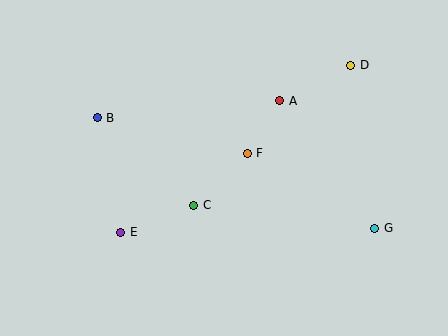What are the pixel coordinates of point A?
Point A is at (280, 101).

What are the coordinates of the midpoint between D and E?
The midpoint between D and E is at (236, 149).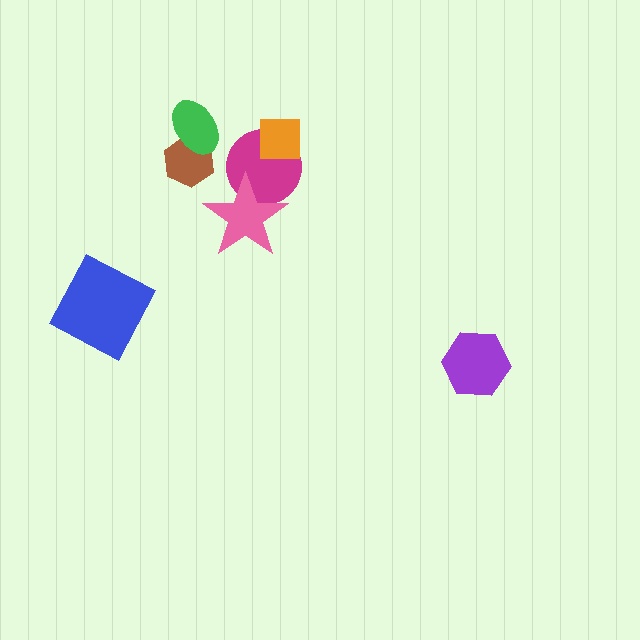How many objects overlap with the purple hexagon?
0 objects overlap with the purple hexagon.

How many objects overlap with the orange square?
1 object overlaps with the orange square.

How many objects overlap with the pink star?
1 object overlaps with the pink star.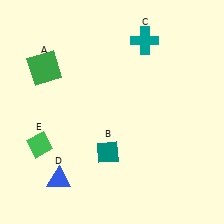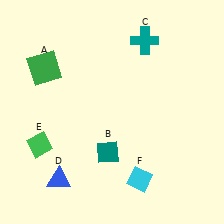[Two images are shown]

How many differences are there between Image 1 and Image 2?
There is 1 difference between the two images.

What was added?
A cyan diamond (F) was added in Image 2.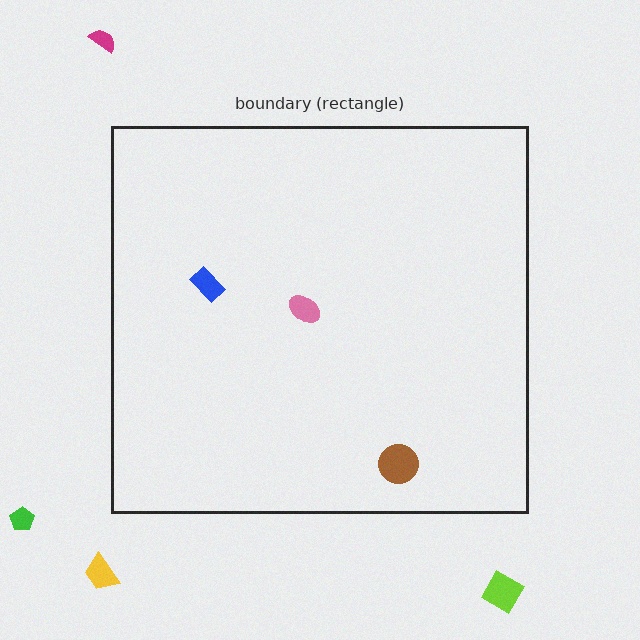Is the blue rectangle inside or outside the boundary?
Inside.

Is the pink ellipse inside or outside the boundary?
Inside.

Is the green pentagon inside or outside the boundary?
Outside.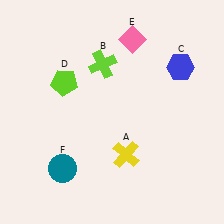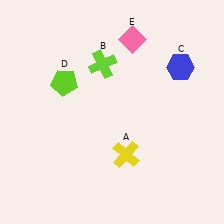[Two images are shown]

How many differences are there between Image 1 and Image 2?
There is 1 difference between the two images.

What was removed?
The teal circle (F) was removed in Image 2.